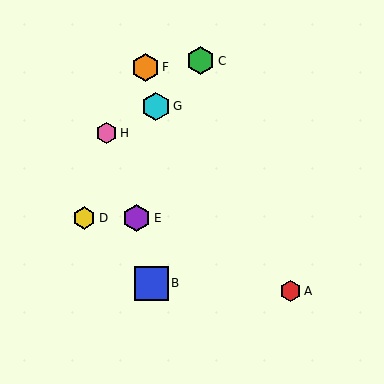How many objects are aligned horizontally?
2 objects (D, E) are aligned horizontally.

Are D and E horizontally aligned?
Yes, both are at y≈218.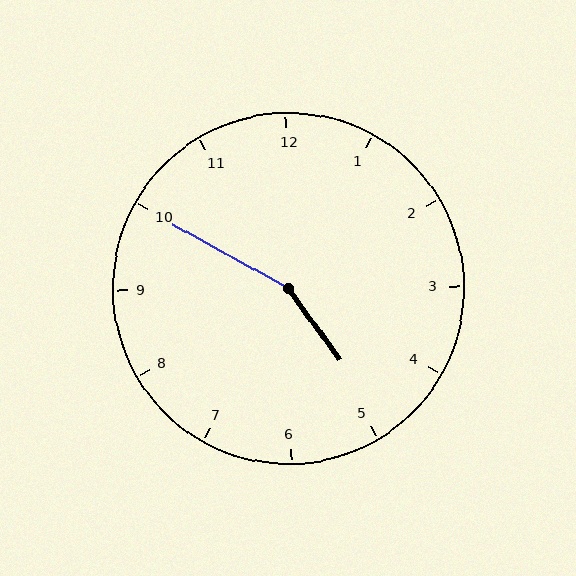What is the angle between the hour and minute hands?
Approximately 155 degrees.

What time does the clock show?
4:50.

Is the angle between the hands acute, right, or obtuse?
It is obtuse.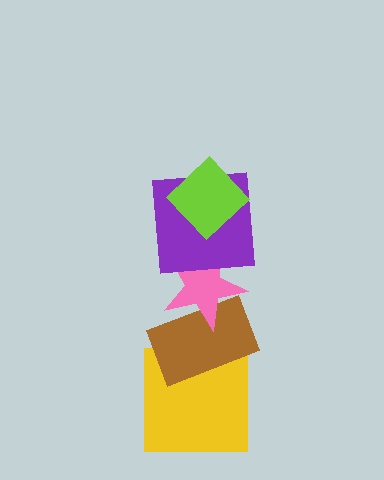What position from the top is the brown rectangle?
The brown rectangle is 4th from the top.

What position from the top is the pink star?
The pink star is 3rd from the top.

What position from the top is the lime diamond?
The lime diamond is 1st from the top.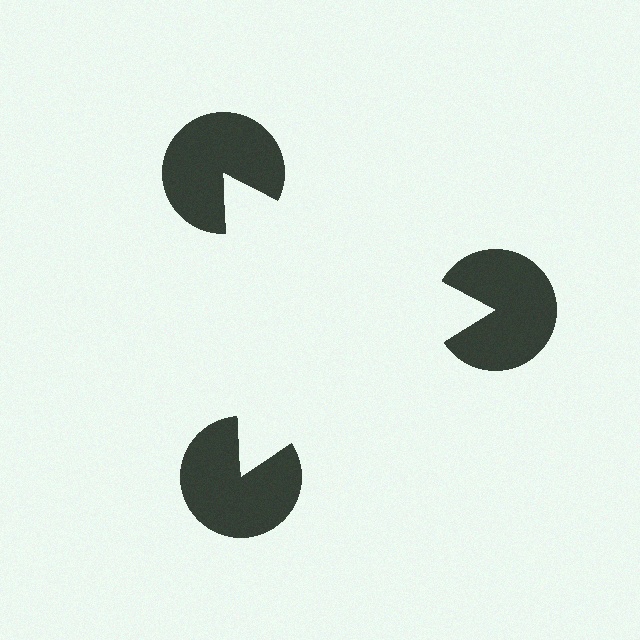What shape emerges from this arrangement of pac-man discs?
An illusory triangle — its edges are inferred from the aligned wedge cuts in the pac-man discs, not physically drawn.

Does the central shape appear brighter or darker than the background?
It typically appears slightly brighter than the background, even though no actual brightness change is drawn.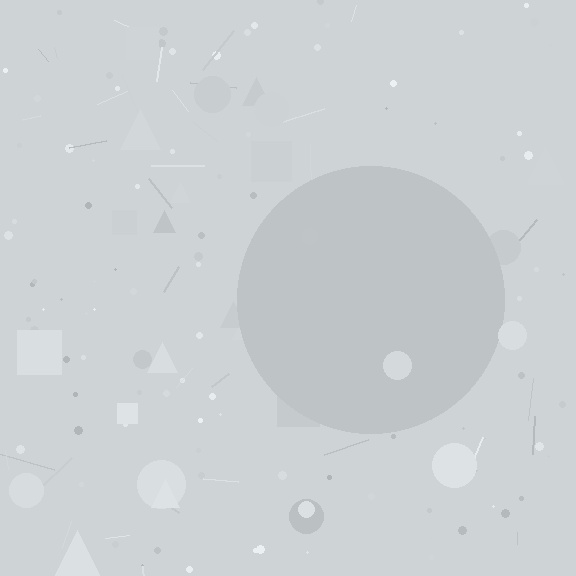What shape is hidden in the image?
A circle is hidden in the image.